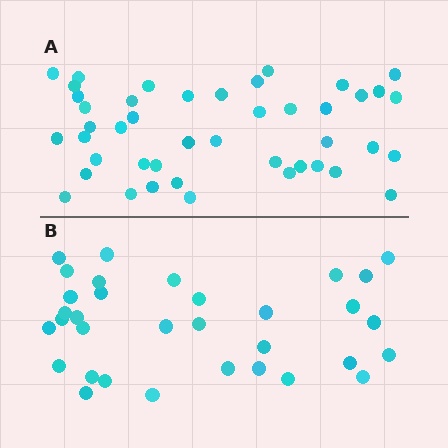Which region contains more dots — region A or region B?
Region A (the top region) has more dots.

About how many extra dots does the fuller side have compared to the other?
Region A has roughly 12 or so more dots than region B.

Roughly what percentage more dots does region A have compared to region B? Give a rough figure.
About 35% more.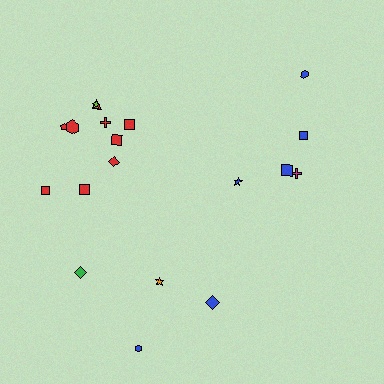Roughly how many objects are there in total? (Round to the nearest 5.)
Roughly 20 objects in total.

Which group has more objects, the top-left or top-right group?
The top-left group.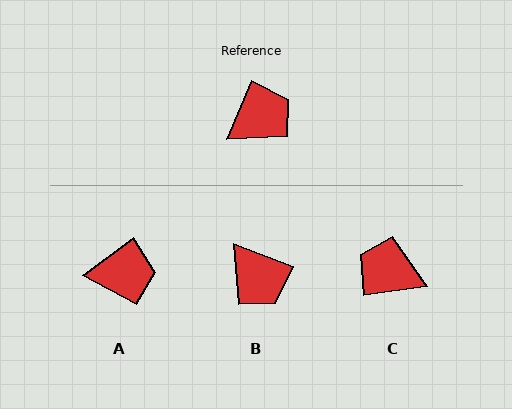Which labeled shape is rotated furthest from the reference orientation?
C, about 122 degrees away.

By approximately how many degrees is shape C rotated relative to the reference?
Approximately 122 degrees counter-clockwise.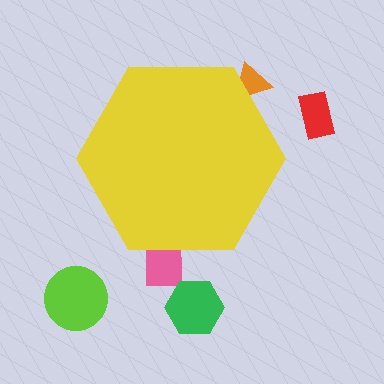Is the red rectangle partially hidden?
No, the red rectangle is fully visible.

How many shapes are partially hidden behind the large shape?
2 shapes are partially hidden.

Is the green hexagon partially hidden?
No, the green hexagon is fully visible.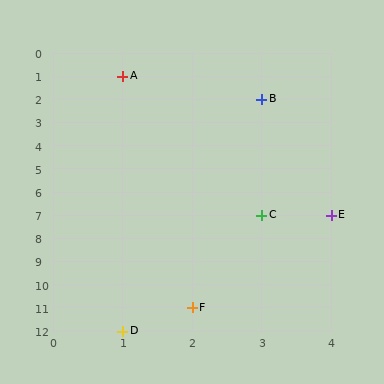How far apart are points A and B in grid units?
Points A and B are 2 columns and 1 row apart (about 2.2 grid units diagonally).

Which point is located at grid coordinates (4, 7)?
Point E is at (4, 7).